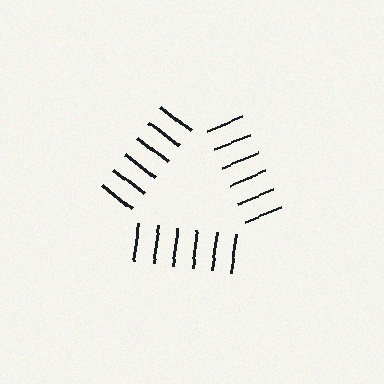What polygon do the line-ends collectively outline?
An illusory triangle — the line segments terminate on its edges but no continuous stroke is drawn.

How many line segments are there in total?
18 — 6 along each of the 3 edges.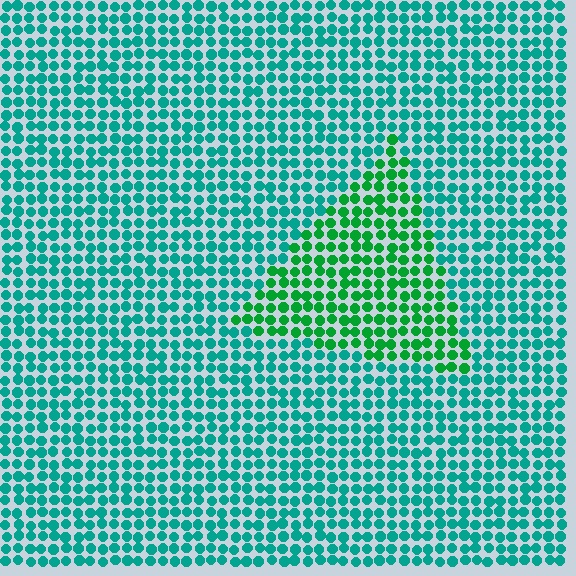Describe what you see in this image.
The image is filled with small teal elements in a uniform arrangement. A triangle-shaped region is visible where the elements are tinted to a slightly different hue, forming a subtle color boundary.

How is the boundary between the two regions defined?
The boundary is defined purely by a slight shift in hue (about 37 degrees). Spacing, size, and orientation are identical on both sides.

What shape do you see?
I see a triangle.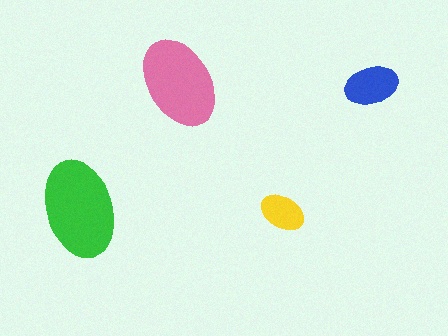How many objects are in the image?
There are 4 objects in the image.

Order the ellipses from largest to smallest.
the green one, the pink one, the blue one, the yellow one.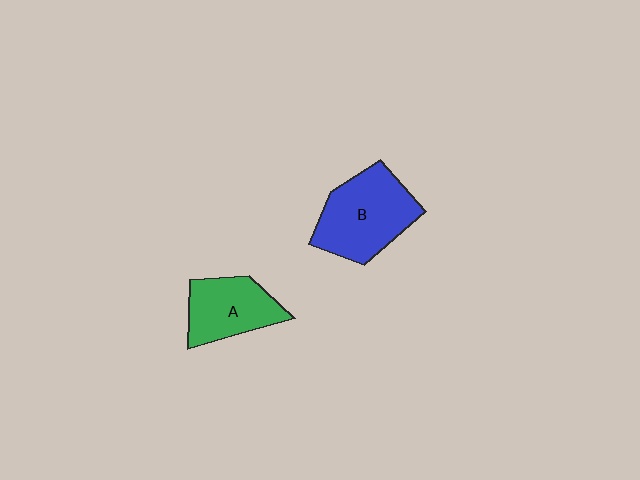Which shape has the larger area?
Shape B (blue).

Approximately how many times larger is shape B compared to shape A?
Approximately 1.4 times.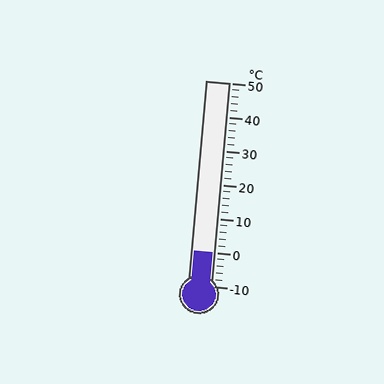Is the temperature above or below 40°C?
The temperature is below 40°C.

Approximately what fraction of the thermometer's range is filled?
The thermometer is filled to approximately 15% of its range.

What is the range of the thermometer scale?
The thermometer scale ranges from -10°C to 50°C.